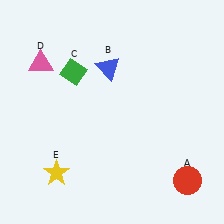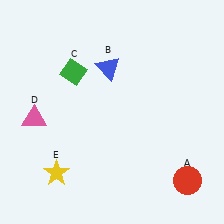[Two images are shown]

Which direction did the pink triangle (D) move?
The pink triangle (D) moved down.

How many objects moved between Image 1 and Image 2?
1 object moved between the two images.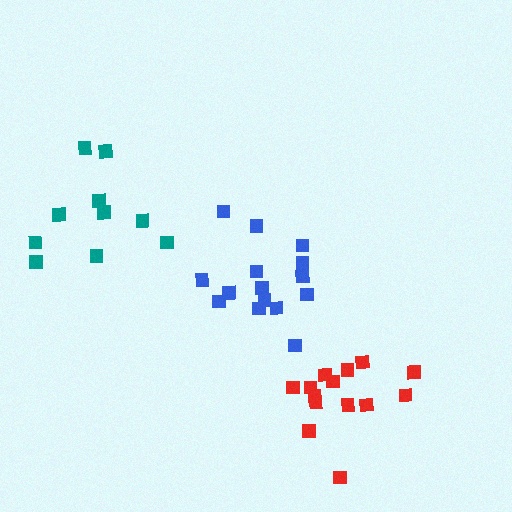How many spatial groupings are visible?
There are 3 spatial groupings.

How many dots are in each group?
Group 1: 14 dots, Group 2: 15 dots, Group 3: 10 dots (39 total).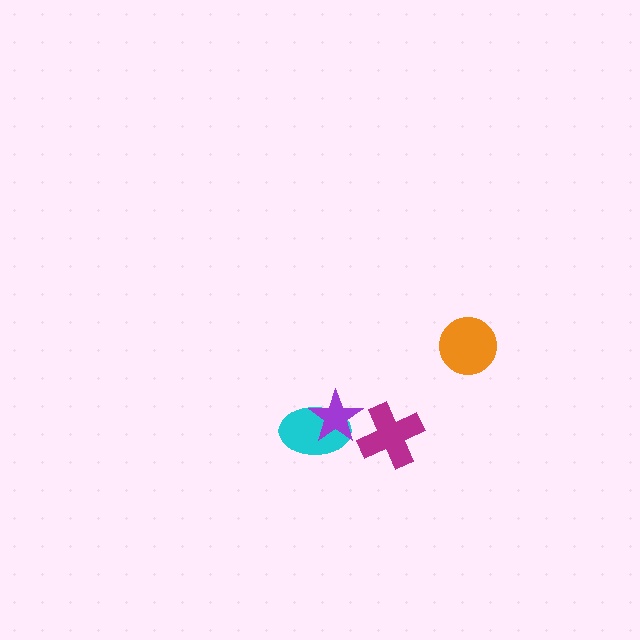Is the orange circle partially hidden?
No, no other shape covers it.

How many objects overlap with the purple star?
1 object overlaps with the purple star.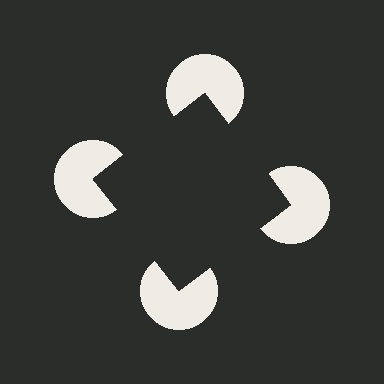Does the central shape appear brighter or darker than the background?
It typically appears slightly darker than the background, even though no actual brightness change is drawn.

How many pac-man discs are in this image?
There are 4 — one at each vertex of the illusory square.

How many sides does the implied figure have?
4 sides.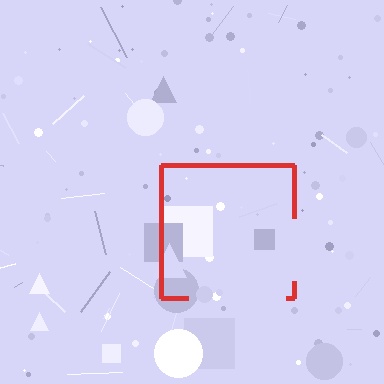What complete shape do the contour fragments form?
The contour fragments form a square.